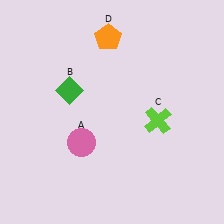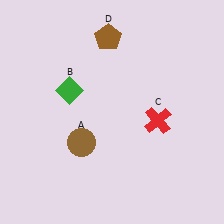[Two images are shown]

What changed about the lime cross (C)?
In Image 1, C is lime. In Image 2, it changed to red.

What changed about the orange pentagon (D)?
In Image 1, D is orange. In Image 2, it changed to brown.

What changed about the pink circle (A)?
In Image 1, A is pink. In Image 2, it changed to brown.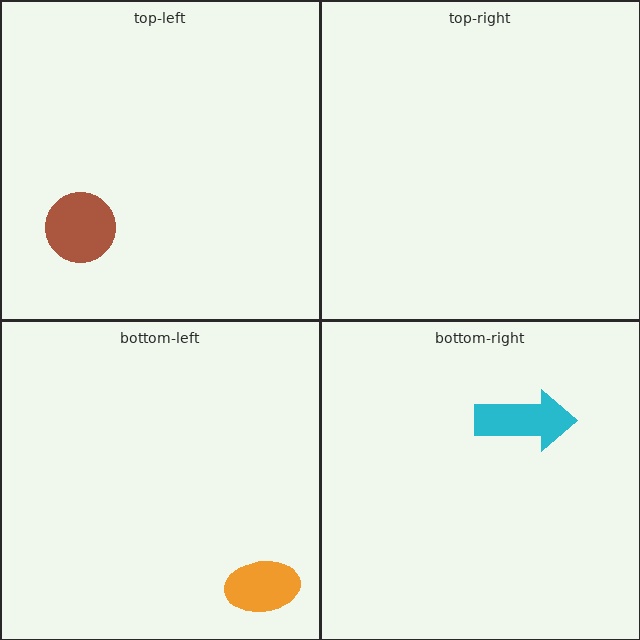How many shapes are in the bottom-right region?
1.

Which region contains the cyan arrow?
The bottom-right region.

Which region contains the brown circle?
The top-left region.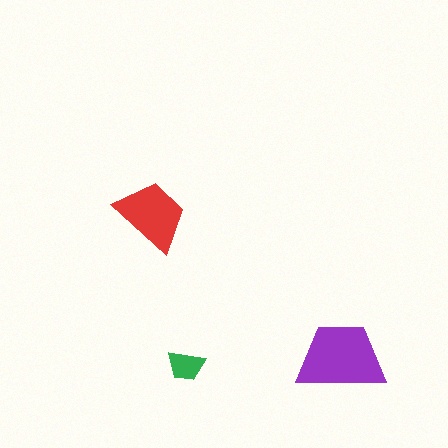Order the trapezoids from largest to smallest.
the purple one, the red one, the green one.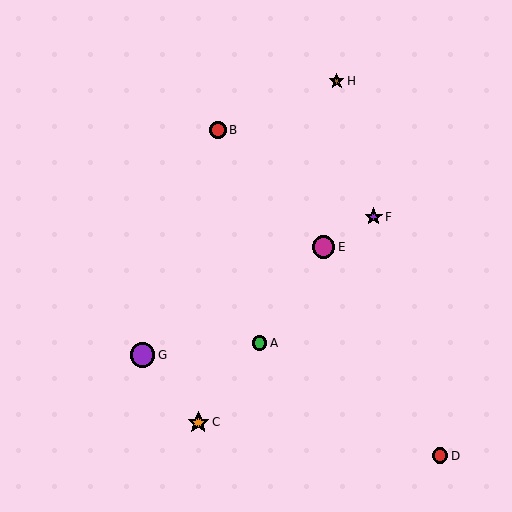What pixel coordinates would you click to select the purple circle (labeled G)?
Click at (142, 355) to select the purple circle G.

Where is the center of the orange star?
The center of the orange star is at (198, 422).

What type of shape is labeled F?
Shape F is a purple star.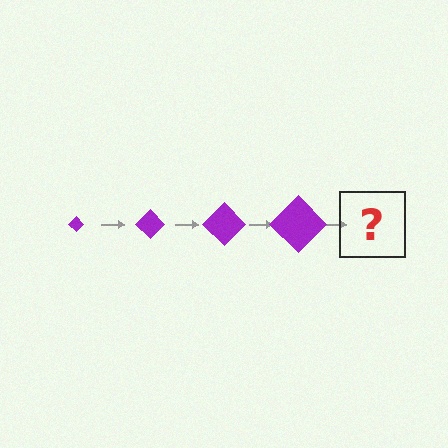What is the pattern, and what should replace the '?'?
The pattern is that the diamond gets progressively larger each step. The '?' should be a purple diamond, larger than the previous one.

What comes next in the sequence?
The next element should be a purple diamond, larger than the previous one.